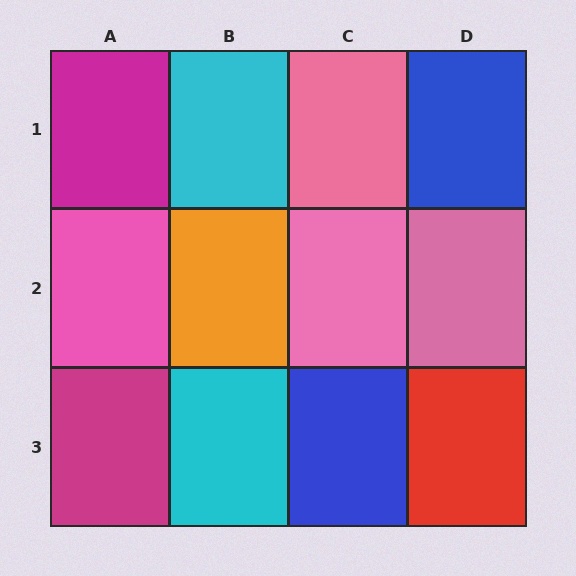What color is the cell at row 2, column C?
Pink.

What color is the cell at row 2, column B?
Orange.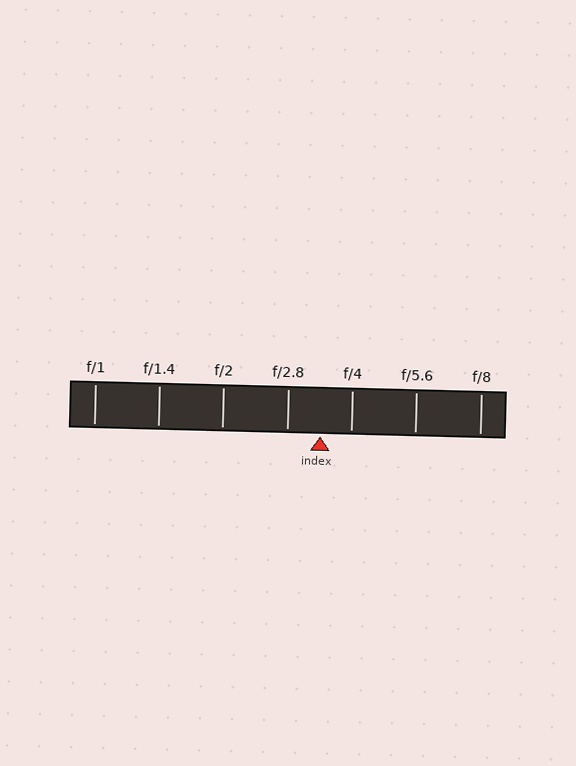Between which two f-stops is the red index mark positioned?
The index mark is between f/2.8 and f/4.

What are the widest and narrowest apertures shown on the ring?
The widest aperture shown is f/1 and the narrowest is f/8.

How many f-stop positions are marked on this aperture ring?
There are 7 f-stop positions marked.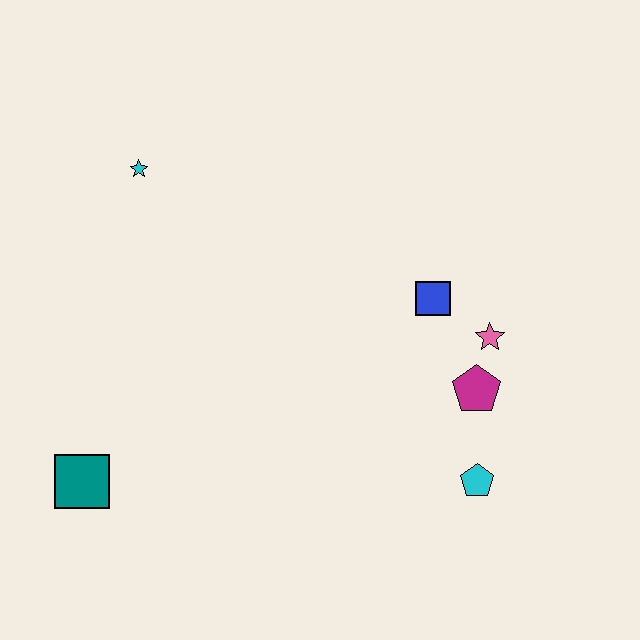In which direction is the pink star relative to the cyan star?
The pink star is to the right of the cyan star.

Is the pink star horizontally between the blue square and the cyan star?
No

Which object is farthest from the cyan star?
The cyan pentagon is farthest from the cyan star.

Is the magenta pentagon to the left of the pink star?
Yes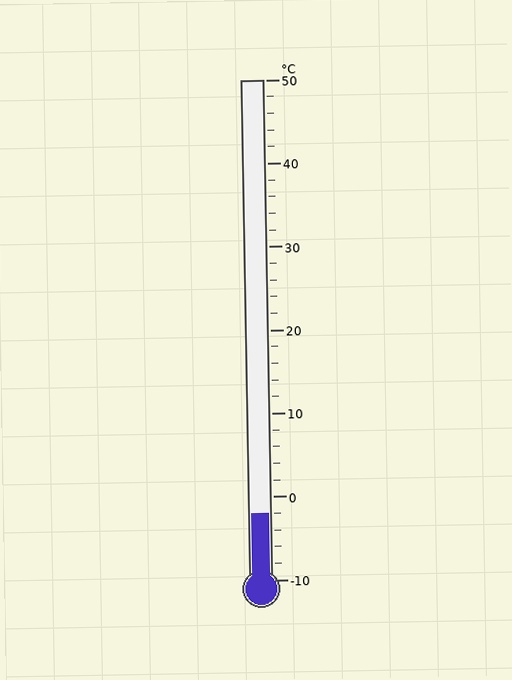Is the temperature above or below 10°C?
The temperature is below 10°C.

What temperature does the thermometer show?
The thermometer shows approximately -2°C.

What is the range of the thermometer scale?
The thermometer scale ranges from -10°C to 50°C.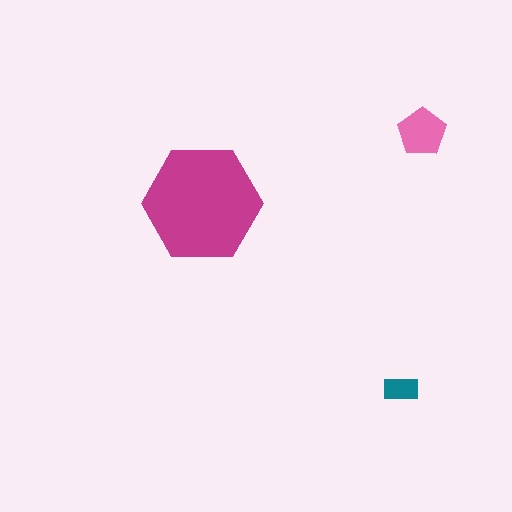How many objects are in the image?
There are 3 objects in the image.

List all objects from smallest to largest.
The teal rectangle, the pink pentagon, the magenta hexagon.